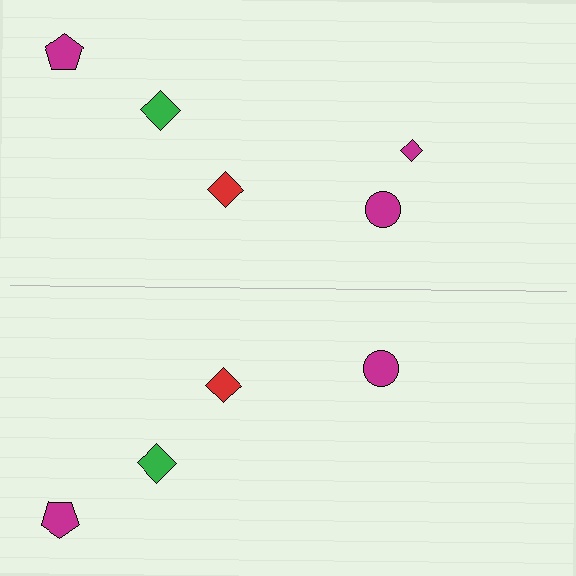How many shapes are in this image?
There are 9 shapes in this image.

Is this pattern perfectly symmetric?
No, the pattern is not perfectly symmetric. A magenta diamond is missing from the bottom side.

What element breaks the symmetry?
A magenta diamond is missing from the bottom side.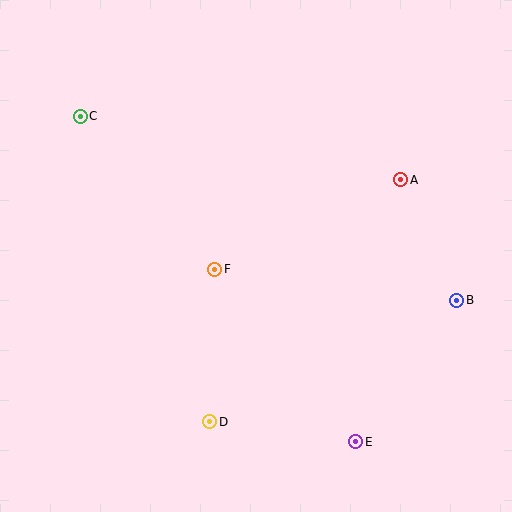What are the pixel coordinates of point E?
Point E is at (356, 442).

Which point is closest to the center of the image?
Point F at (215, 269) is closest to the center.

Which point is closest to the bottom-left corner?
Point D is closest to the bottom-left corner.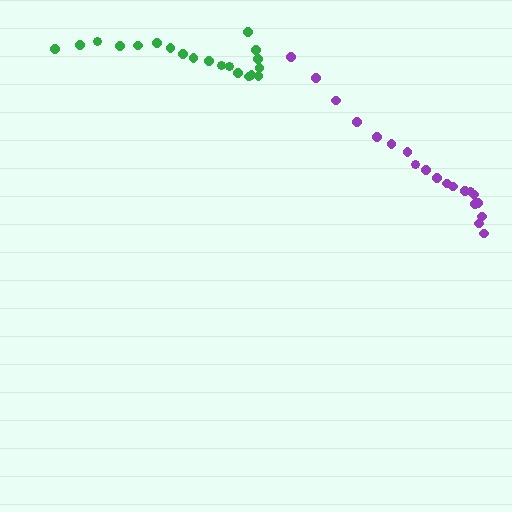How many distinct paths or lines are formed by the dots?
There are 2 distinct paths.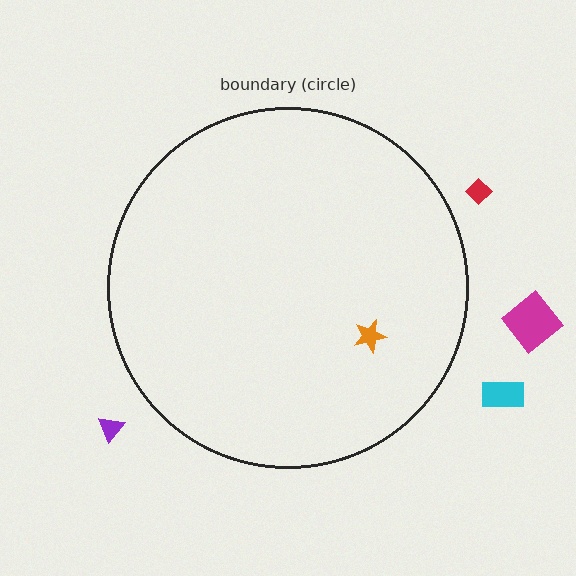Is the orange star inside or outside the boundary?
Inside.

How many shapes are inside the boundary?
1 inside, 4 outside.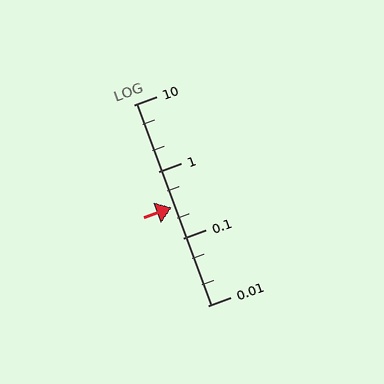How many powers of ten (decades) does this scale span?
The scale spans 3 decades, from 0.01 to 10.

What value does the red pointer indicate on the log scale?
The pointer indicates approximately 0.29.